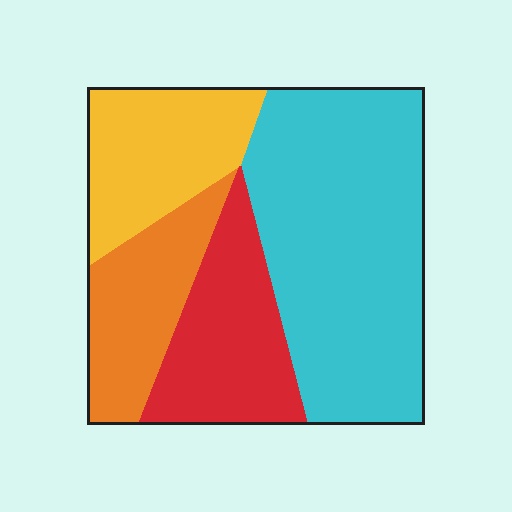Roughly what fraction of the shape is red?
Red covers 20% of the shape.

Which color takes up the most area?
Cyan, at roughly 45%.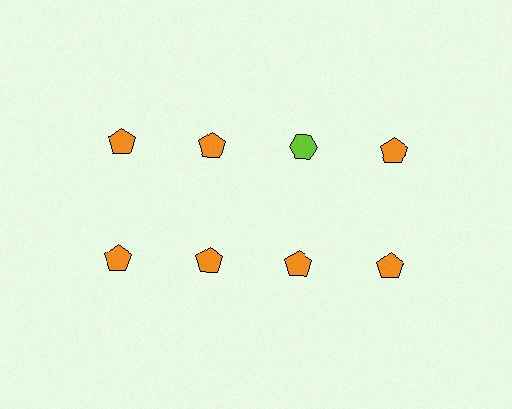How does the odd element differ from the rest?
It differs in both color (lime instead of orange) and shape (hexagon instead of pentagon).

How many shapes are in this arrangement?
There are 8 shapes arranged in a grid pattern.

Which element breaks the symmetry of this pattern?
The lime hexagon in the top row, center column breaks the symmetry. All other shapes are orange pentagons.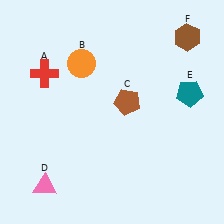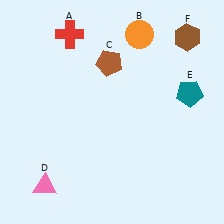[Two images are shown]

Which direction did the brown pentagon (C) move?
The brown pentagon (C) moved up.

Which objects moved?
The objects that moved are: the red cross (A), the orange circle (B), the brown pentagon (C).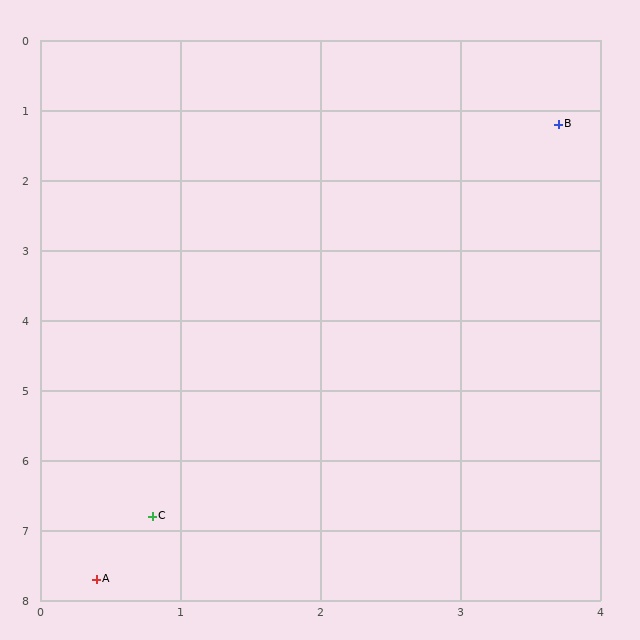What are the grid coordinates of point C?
Point C is at approximately (0.8, 6.8).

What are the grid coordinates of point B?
Point B is at approximately (3.7, 1.2).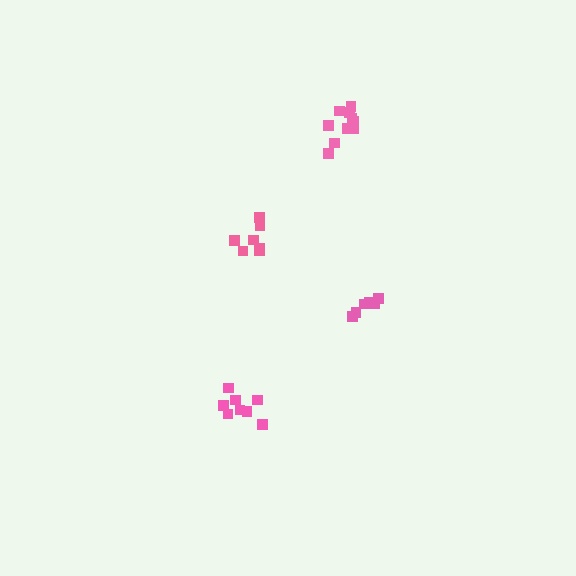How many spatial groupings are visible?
There are 4 spatial groupings.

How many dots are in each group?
Group 1: 6 dots, Group 2: 8 dots, Group 3: 8 dots, Group 4: 10 dots (32 total).